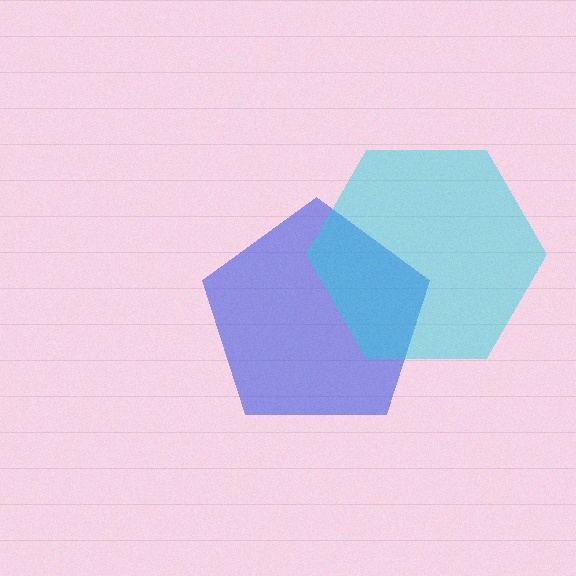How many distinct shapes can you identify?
There are 2 distinct shapes: a blue pentagon, a cyan hexagon.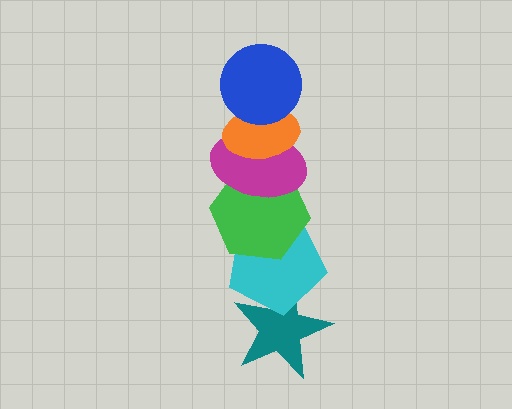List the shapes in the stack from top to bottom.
From top to bottom: the blue circle, the orange ellipse, the magenta ellipse, the green hexagon, the cyan pentagon, the teal star.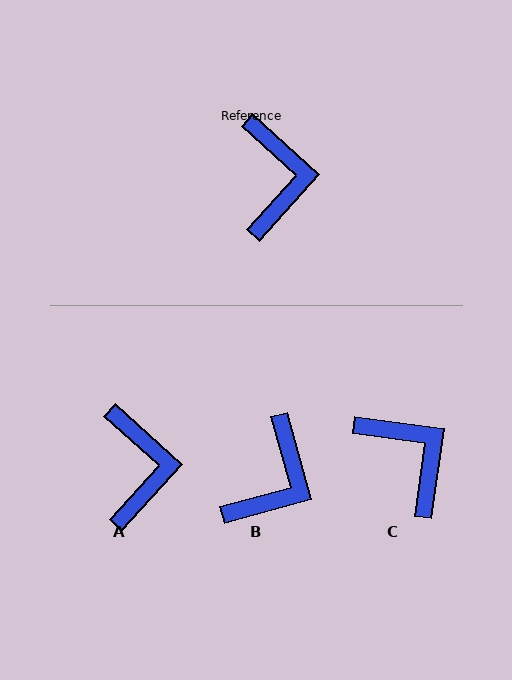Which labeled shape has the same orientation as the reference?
A.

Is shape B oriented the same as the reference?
No, it is off by about 32 degrees.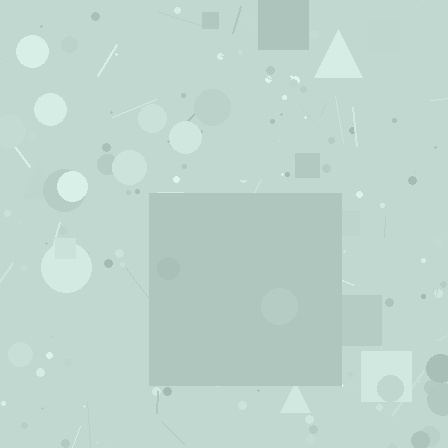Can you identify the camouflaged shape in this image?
The camouflaged shape is a square.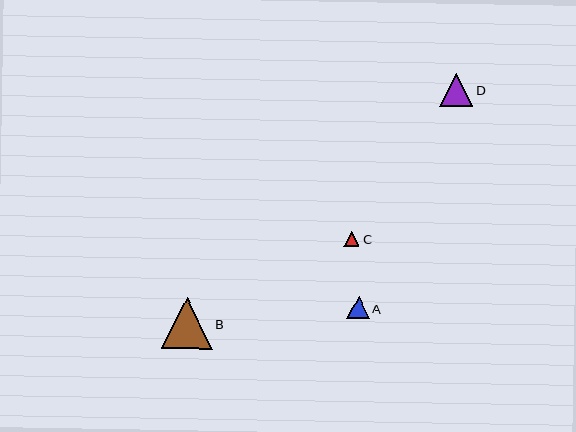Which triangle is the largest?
Triangle B is the largest with a size of approximately 51 pixels.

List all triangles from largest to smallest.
From largest to smallest: B, D, A, C.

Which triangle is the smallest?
Triangle C is the smallest with a size of approximately 16 pixels.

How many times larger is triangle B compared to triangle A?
Triangle B is approximately 2.3 times the size of triangle A.